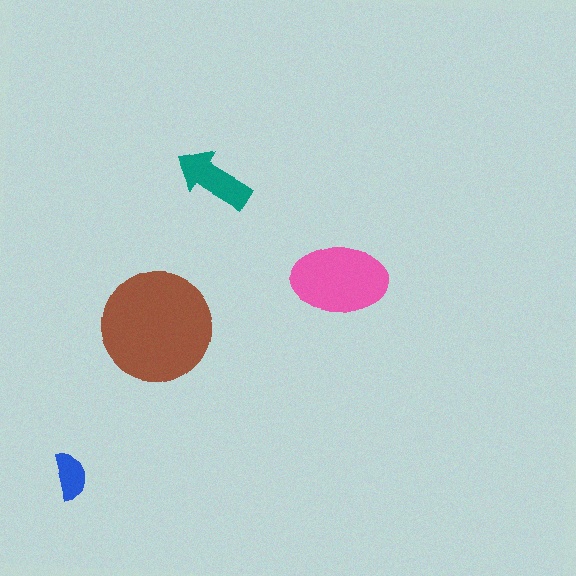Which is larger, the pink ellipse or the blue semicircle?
The pink ellipse.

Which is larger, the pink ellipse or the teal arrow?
The pink ellipse.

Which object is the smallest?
The blue semicircle.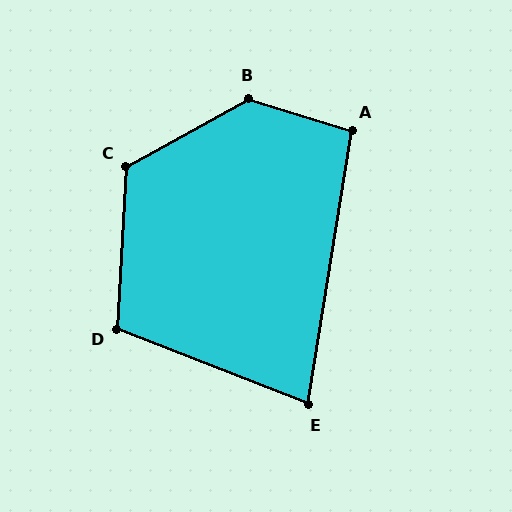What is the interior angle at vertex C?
Approximately 122 degrees (obtuse).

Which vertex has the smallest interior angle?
E, at approximately 78 degrees.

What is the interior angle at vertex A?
Approximately 98 degrees (obtuse).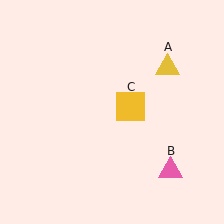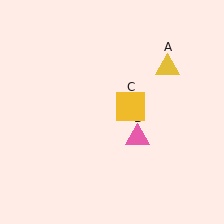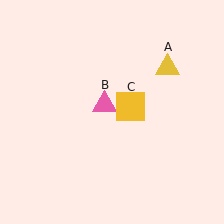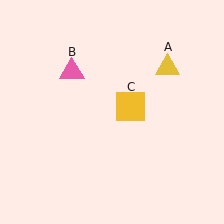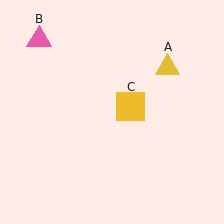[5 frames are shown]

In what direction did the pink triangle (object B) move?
The pink triangle (object B) moved up and to the left.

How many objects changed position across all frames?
1 object changed position: pink triangle (object B).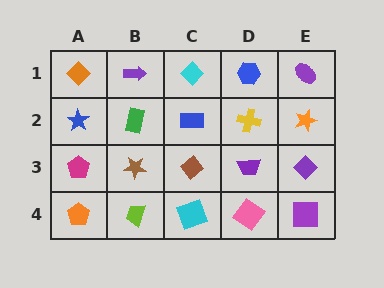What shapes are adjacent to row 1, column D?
A yellow cross (row 2, column D), a cyan diamond (row 1, column C), a purple ellipse (row 1, column E).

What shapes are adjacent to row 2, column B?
A purple arrow (row 1, column B), a brown star (row 3, column B), a blue star (row 2, column A), a blue rectangle (row 2, column C).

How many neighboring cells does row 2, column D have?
4.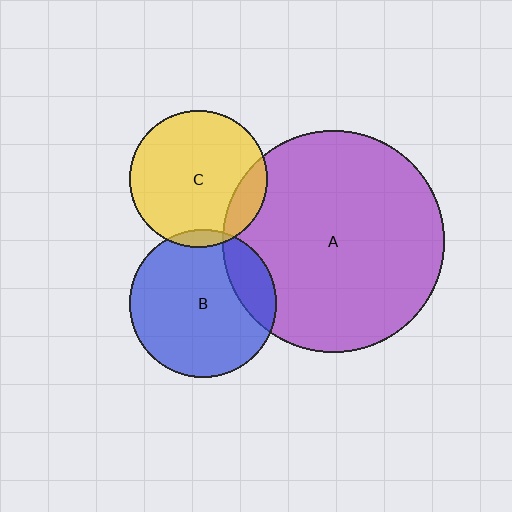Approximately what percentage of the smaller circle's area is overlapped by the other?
Approximately 20%.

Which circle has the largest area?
Circle A (purple).